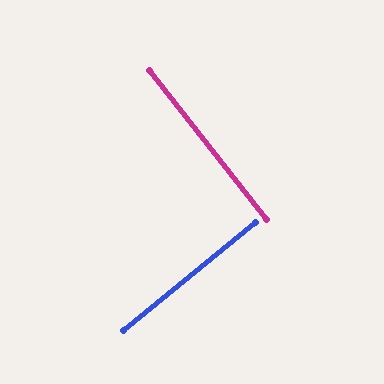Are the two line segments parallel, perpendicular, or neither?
Perpendicular — they meet at approximately 89°.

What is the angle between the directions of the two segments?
Approximately 89 degrees.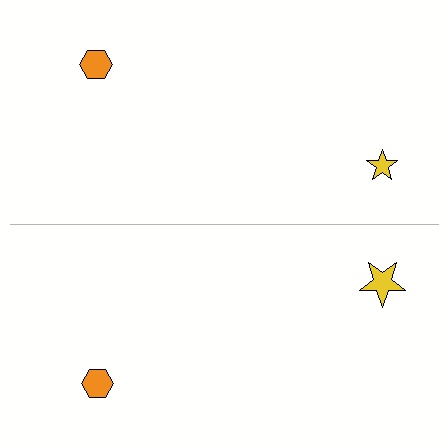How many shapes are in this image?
There are 4 shapes in this image.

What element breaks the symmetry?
The yellow star on the bottom side has a different size than its mirror counterpart.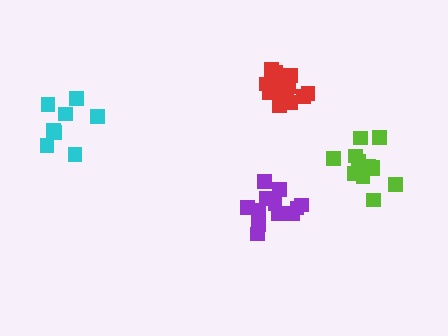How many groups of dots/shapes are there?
There are 4 groups.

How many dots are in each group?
Group 1: 13 dots, Group 2: 8 dots, Group 3: 12 dots, Group 4: 14 dots (47 total).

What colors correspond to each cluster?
The clusters are colored: lime, cyan, purple, red.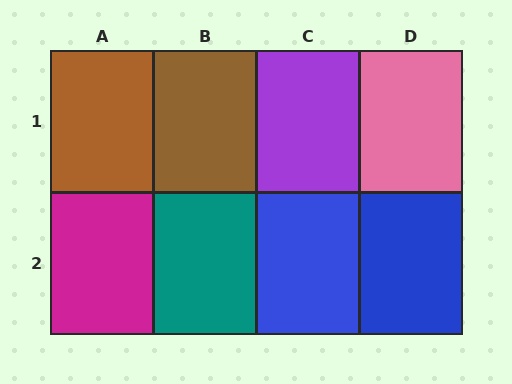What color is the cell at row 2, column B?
Teal.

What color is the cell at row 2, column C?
Blue.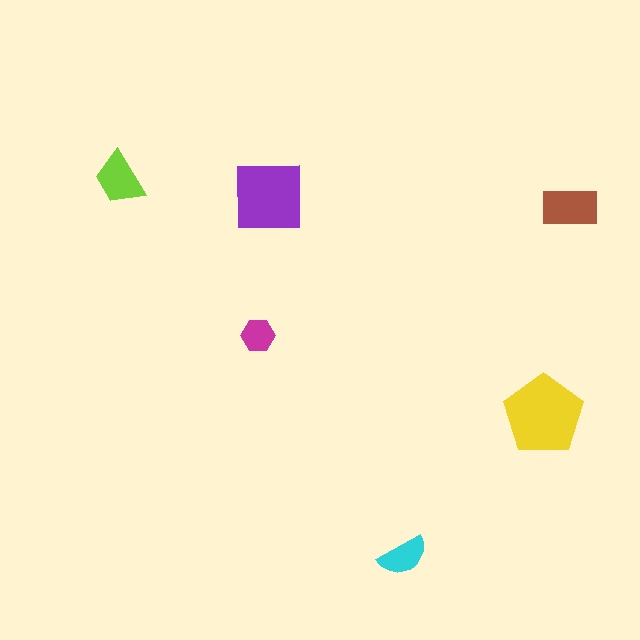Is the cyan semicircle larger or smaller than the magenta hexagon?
Larger.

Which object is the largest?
The yellow pentagon.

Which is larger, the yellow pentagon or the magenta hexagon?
The yellow pentagon.